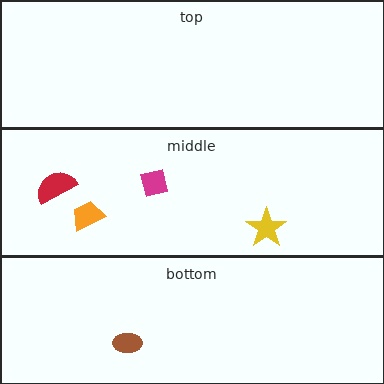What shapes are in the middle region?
The yellow star, the orange trapezoid, the red semicircle, the magenta square.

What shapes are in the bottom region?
The brown ellipse.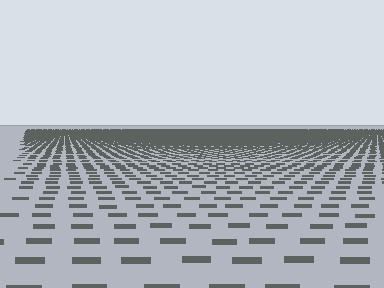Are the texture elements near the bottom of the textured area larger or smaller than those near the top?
Larger. Near the bottom, elements are closer to the viewer and appear at a bigger on-screen size.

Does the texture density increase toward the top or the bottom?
Density increases toward the top.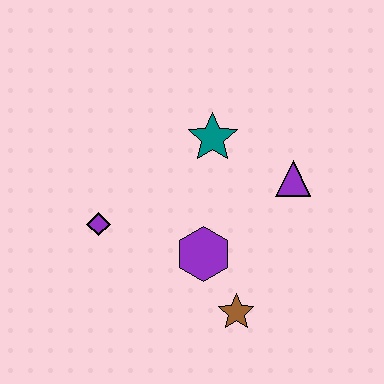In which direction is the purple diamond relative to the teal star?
The purple diamond is to the left of the teal star.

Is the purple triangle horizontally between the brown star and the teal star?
No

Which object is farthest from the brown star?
The teal star is farthest from the brown star.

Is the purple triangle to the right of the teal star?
Yes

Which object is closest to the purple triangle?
The teal star is closest to the purple triangle.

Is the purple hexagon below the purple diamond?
Yes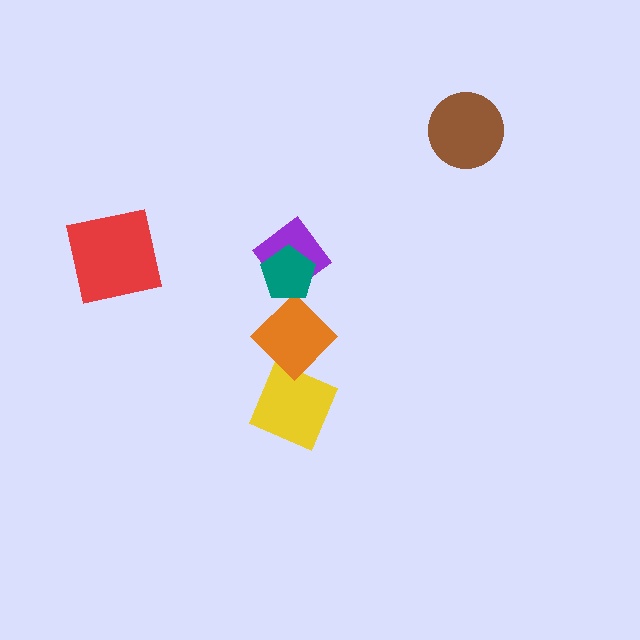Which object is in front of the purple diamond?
The teal pentagon is in front of the purple diamond.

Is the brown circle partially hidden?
No, no other shape covers it.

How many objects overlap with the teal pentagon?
2 objects overlap with the teal pentagon.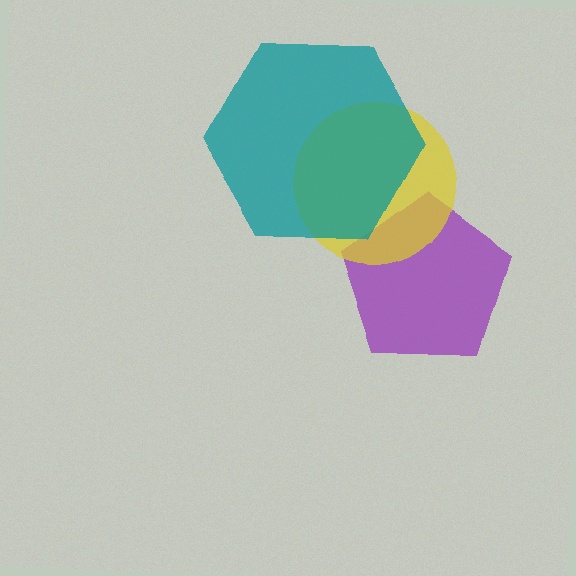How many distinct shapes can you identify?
There are 3 distinct shapes: a purple pentagon, a yellow circle, a teal hexagon.